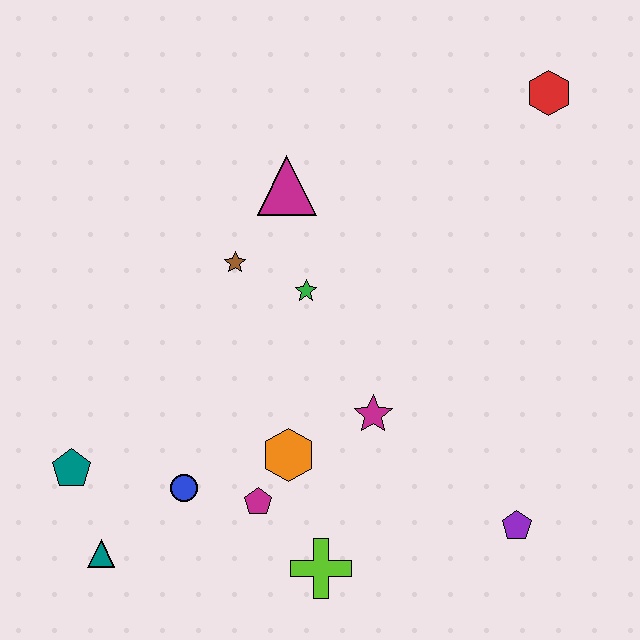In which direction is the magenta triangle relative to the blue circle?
The magenta triangle is above the blue circle.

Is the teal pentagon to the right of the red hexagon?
No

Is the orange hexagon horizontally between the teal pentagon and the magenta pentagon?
No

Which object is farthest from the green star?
The teal triangle is farthest from the green star.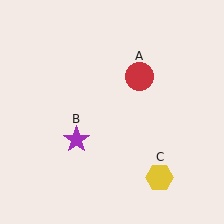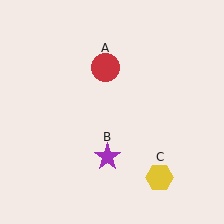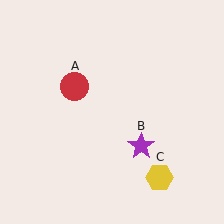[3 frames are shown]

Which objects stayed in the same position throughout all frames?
Yellow hexagon (object C) remained stationary.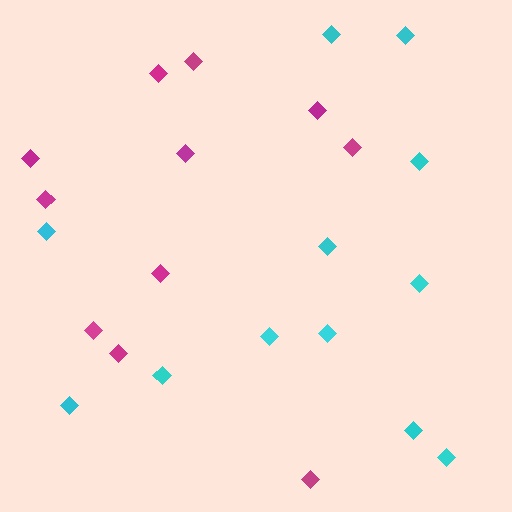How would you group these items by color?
There are 2 groups: one group of magenta diamonds (11) and one group of cyan diamonds (12).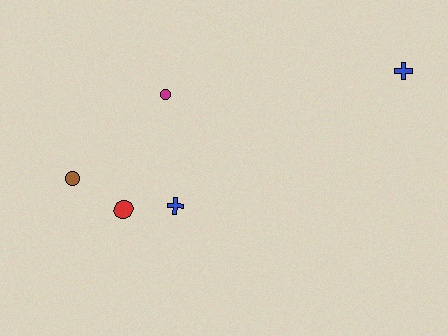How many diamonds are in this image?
There are no diamonds.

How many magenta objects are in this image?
There is 1 magenta object.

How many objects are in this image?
There are 5 objects.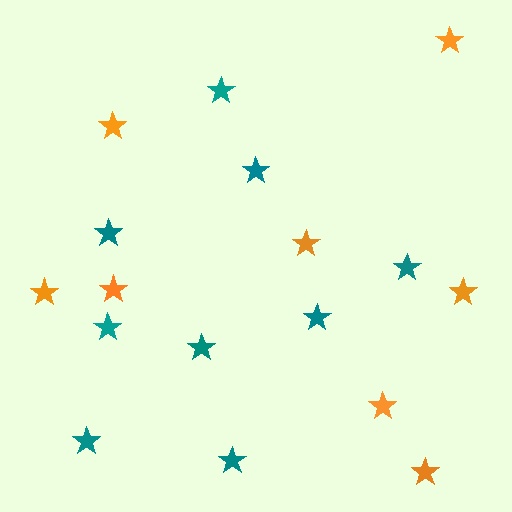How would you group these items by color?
There are 2 groups: one group of teal stars (9) and one group of orange stars (8).